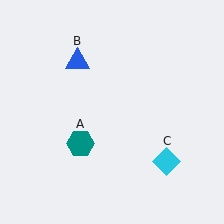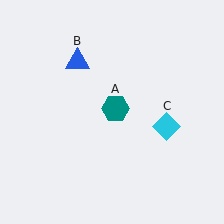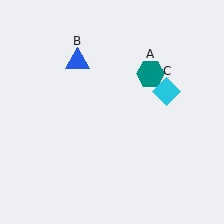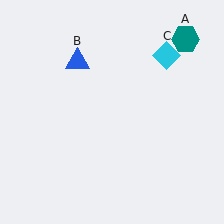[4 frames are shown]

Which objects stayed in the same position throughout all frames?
Blue triangle (object B) remained stationary.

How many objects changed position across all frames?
2 objects changed position: teal hexagon (object A), cyan diamond (object C).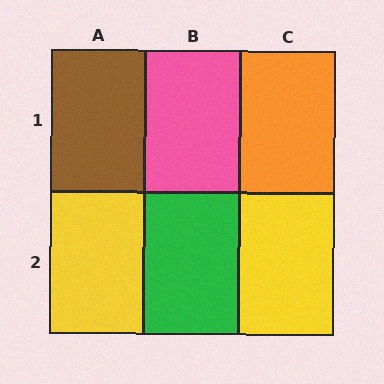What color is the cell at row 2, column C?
Yellow.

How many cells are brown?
1 cell is brown.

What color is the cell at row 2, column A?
Yellow.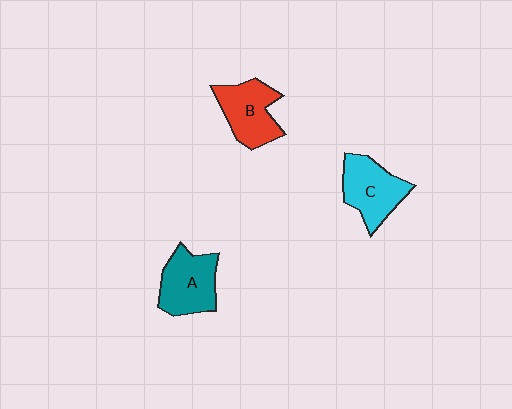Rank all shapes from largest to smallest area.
From largest to smallest: A (teal), C (cyan), B (red).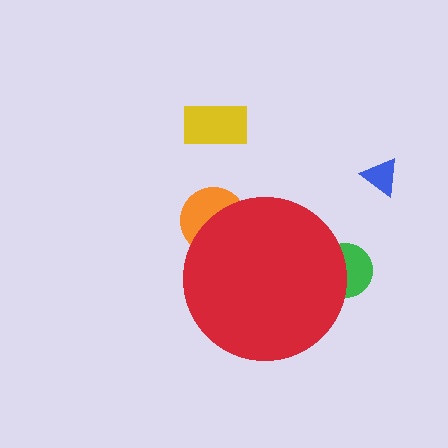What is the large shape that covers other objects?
A red circle.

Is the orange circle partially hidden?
Yes, the orange circle is partially hidden behind the red circle.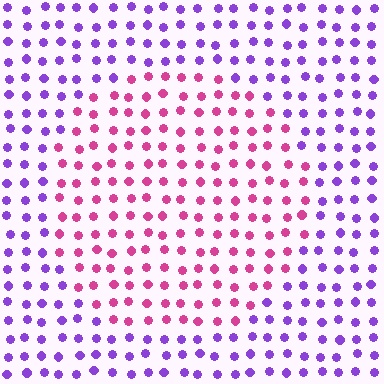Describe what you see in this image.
The image is filled with small purple elements in a uniform arrangement. A circle-shaped region is visible where the elements are tinted to a slightly different hue, forming a subtle color boundary.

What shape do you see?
I see a circle.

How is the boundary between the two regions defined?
The boundary is defined purely by a slight shift in hue (about 56 degrees). Spacing, size, and orientation are identical on both sides.